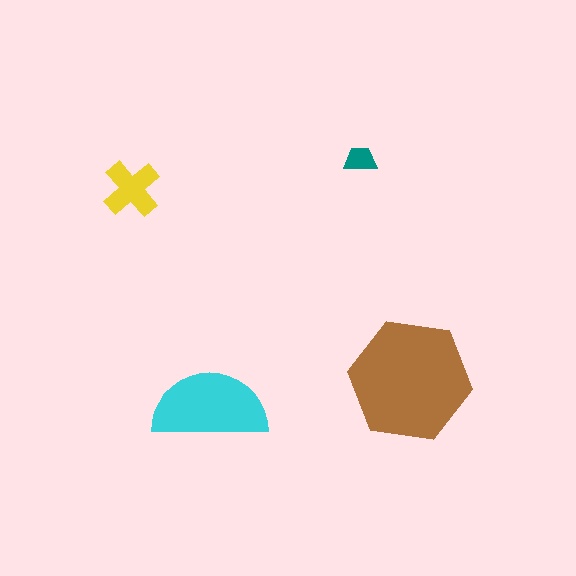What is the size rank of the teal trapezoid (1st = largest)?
4th.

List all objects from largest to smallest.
The brown hexagon, the cyan semicircle, the yellow cross, the teal trapezoid.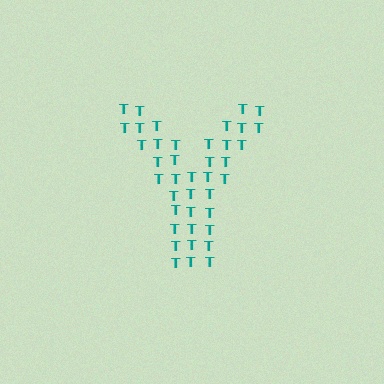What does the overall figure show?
The overall figure shows the letter Y.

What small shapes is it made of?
It is made of small letter T's.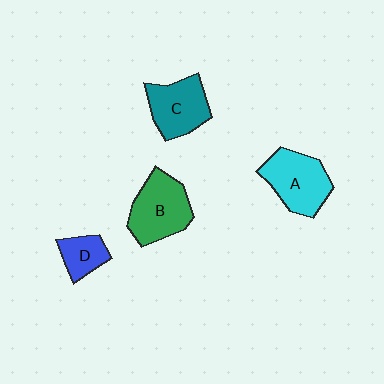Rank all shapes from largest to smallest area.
From largest to smallest: B (green), A (cyan), C (teal), D (blue).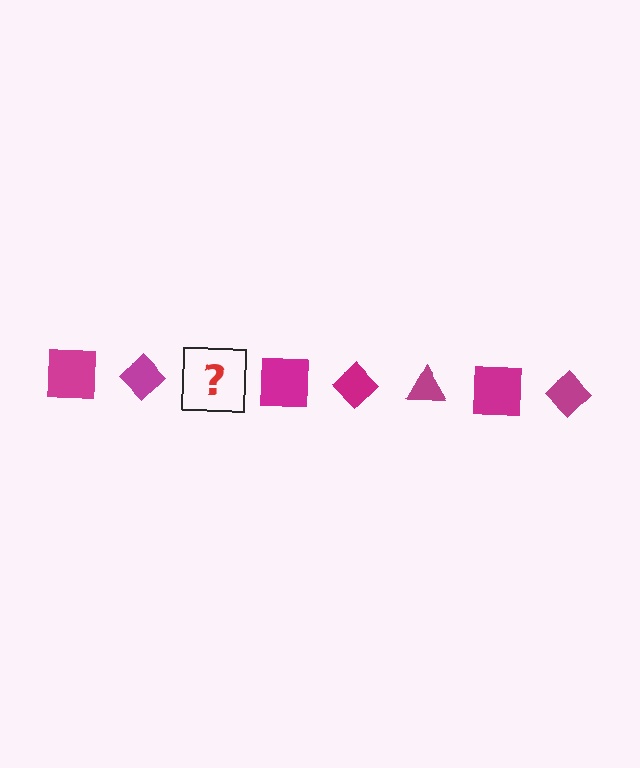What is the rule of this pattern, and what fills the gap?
The rule is that the pattern cycles through square, diamond, triangle shapes in magenta. The gap should be filled with a magenta triangle.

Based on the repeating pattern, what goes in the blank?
The blank should be a magenta triangle.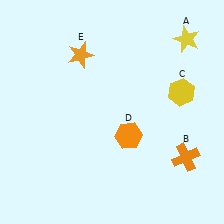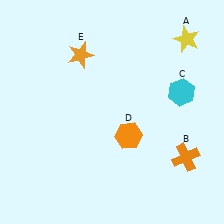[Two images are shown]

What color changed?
The hexagon (C) changed from yellow in Image 1 to cyan in Image 2.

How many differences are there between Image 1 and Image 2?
There is 1 difference between the two images.